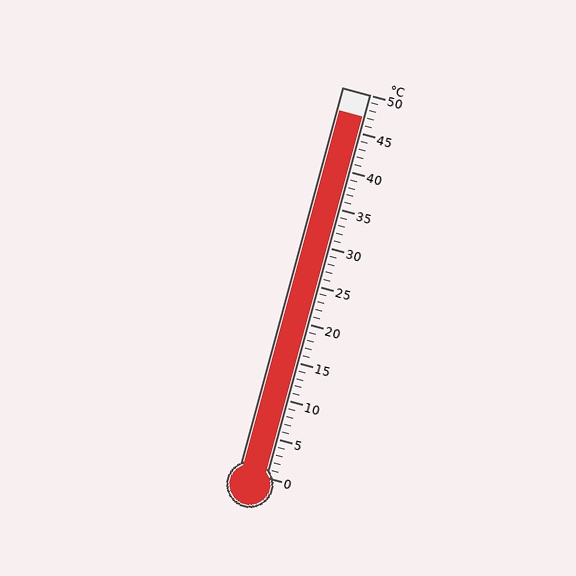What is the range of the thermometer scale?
The thermometer scale ranges from 0°C to 50°C.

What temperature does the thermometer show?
The thermometer shows approximately 47°C.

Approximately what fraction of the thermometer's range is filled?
The thermometer is filled to approximately 95% of its range.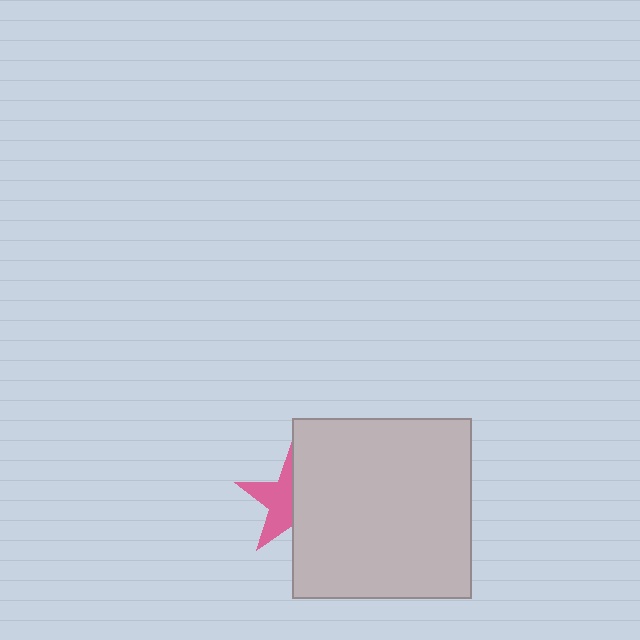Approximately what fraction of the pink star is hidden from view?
Roughly 52% of the pink star is hidden behind the light gray square.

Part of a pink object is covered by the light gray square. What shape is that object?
It is a star.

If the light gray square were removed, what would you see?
You would see the complete pink star.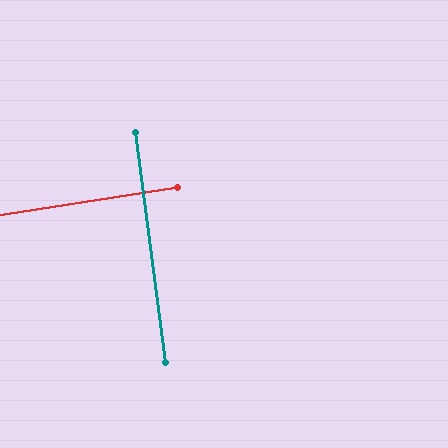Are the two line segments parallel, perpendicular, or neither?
Perpendicular — they meet at approximately 89°.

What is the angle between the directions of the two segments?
Approximately 89 degrees.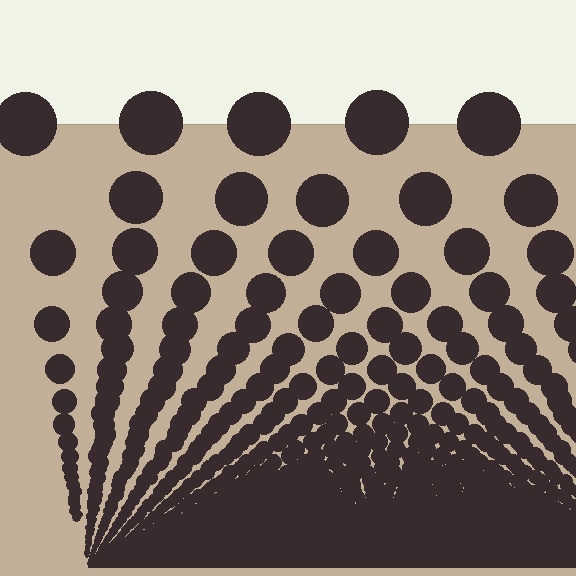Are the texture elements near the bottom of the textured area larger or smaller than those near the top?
Smaller. The gradient is inverted — elements near the bottom are smaller and denser.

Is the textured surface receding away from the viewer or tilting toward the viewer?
The surface appears to tilt toward the viewer. Texture elements get larger and sparser toward the top.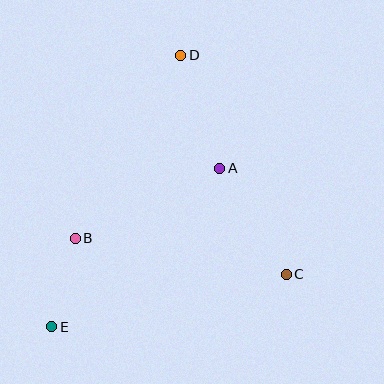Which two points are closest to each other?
Points B and E are closest to each other.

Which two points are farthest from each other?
Points D and E are farthest from each other.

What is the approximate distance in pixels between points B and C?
The distance between B and C is approximately 214 pixels.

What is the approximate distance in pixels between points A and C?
The distance between A and C is approximately 125 pixels.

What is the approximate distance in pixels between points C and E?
The distance between C and E is approximately 240 pixels.